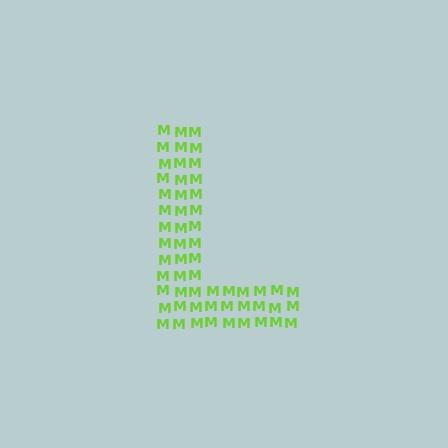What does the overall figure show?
The overall figure shows the letter L.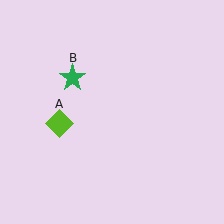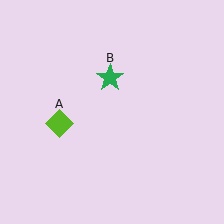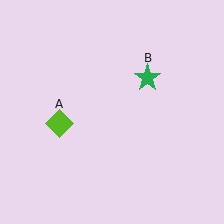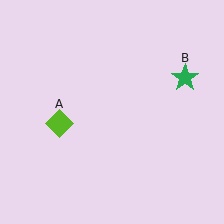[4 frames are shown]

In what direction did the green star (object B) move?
The green star (object B) moved right.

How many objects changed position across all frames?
1 object changed position: green star (object B).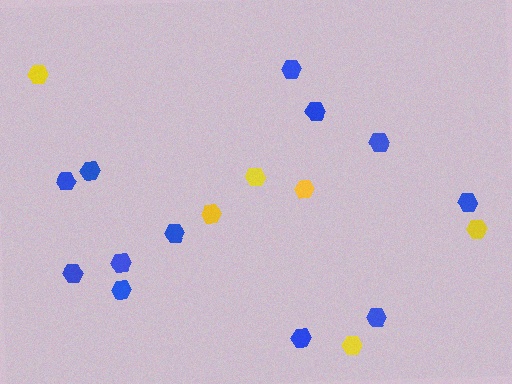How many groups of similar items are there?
There are 2 groups: one group of yellow hexagons (6) and one group of blue hexagons (12).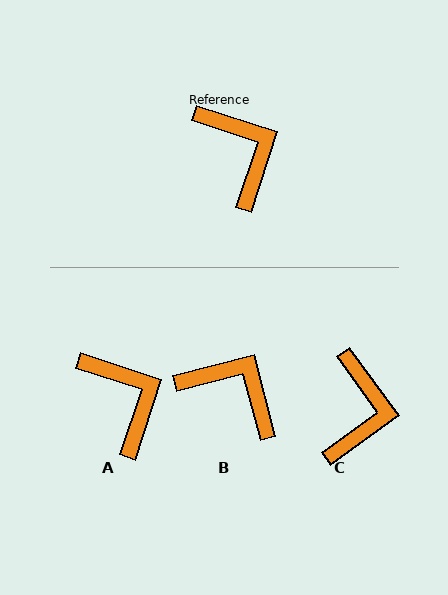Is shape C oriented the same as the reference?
No, it is off by about 36 degrees.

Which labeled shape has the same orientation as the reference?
A.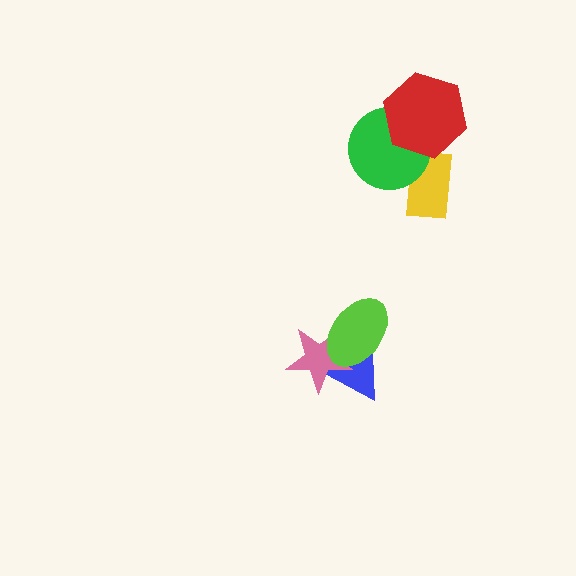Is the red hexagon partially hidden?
No, no other shape covers it.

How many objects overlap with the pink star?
2 objects overlap with the pink star.